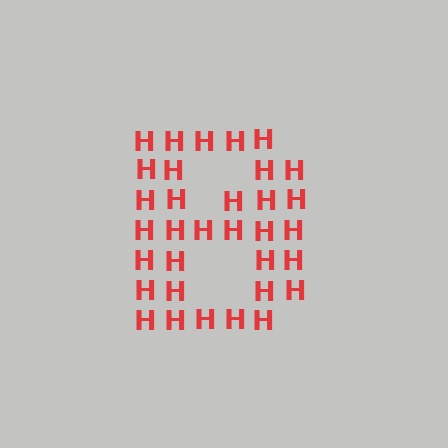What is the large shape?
The large shape is the letter B.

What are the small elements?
The small elements are letter H's.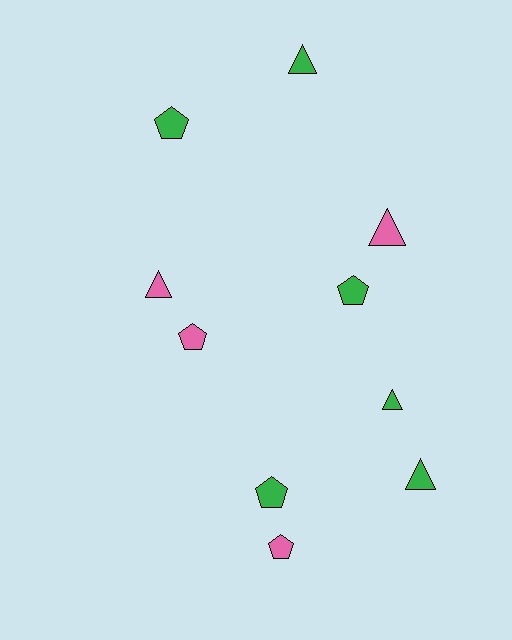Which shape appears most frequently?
Pentagon, with 5 objects.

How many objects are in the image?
There are 10 objects.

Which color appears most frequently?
Green, with 6 objects.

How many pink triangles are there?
There are 2 pink triangles.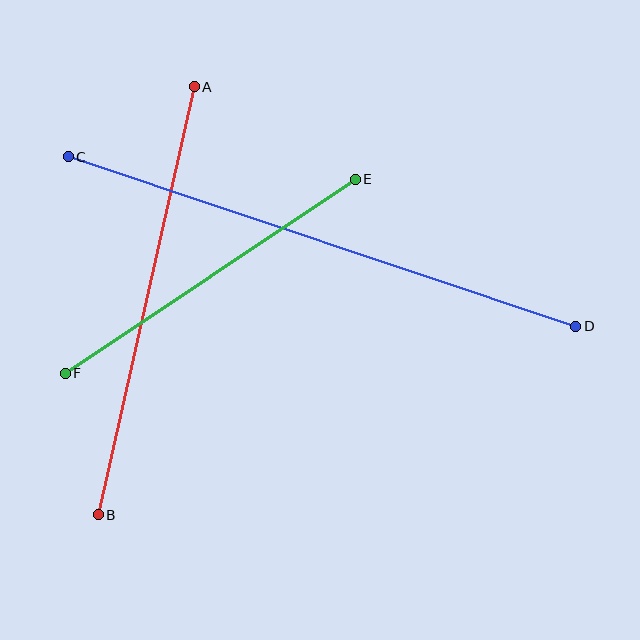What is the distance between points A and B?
The distance is approximately 439 pixels.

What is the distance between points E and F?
The distance is approximately 349 pixels.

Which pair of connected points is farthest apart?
Points C and D are farthest apart.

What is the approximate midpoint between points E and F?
The midpoint is at approximately (210, 276) pixels.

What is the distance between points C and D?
The distance is approximately 535 pixels.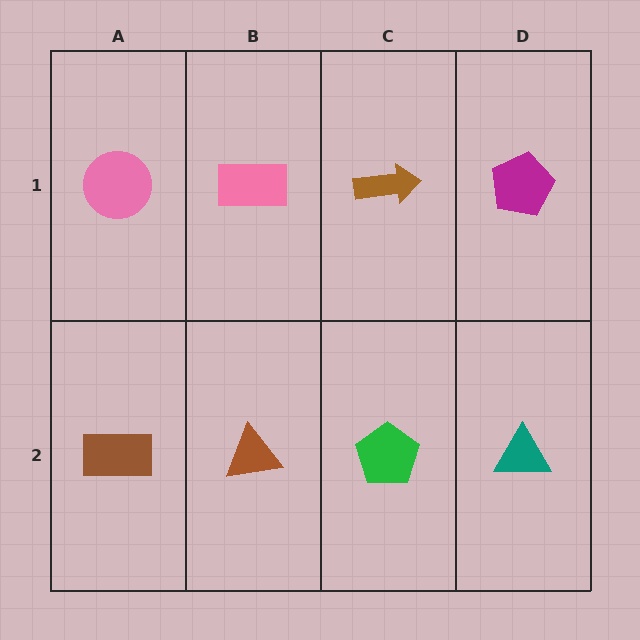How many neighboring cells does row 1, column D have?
2.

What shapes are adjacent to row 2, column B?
A pink rectangle (row 1, column B), a brown rectangle (row 2, column A), a green pentagon (row 2, column C).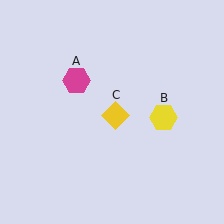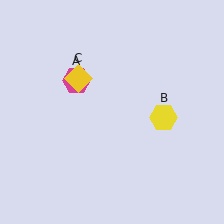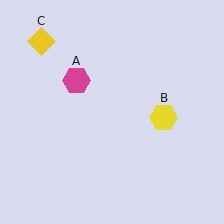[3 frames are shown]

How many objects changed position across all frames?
1 object changed position: yellow diamond (object C).